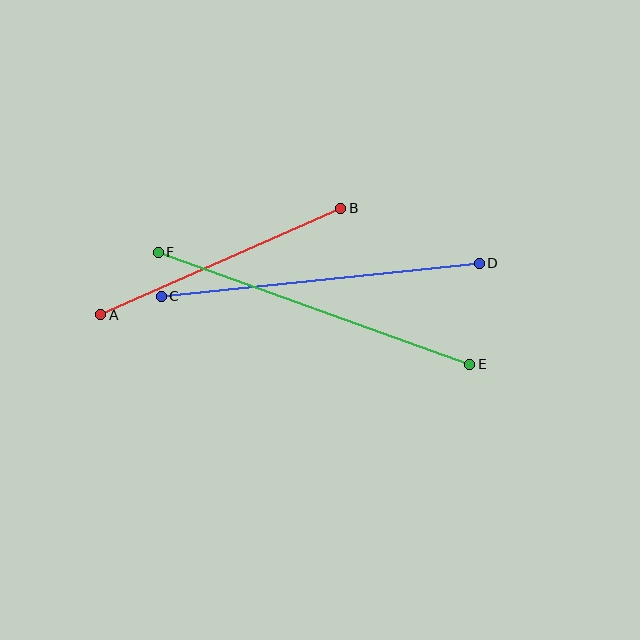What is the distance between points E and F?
The distance is approximately 331 pixels.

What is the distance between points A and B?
The distance is approximately 263 pixels.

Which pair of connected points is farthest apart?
Points E and F are farthest apart.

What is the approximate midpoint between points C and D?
The midpoint is at approximately (320, 280) pixels.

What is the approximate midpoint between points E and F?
The midpoint is at approximately (314, 308) pixels.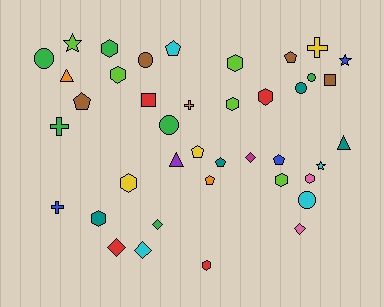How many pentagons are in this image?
There are 7 pentagons.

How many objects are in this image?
There are 40 objects.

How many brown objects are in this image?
There are 4 brown objects.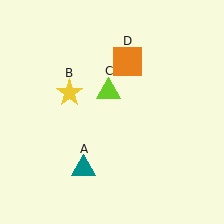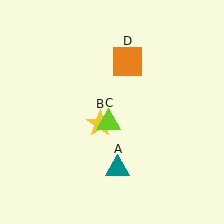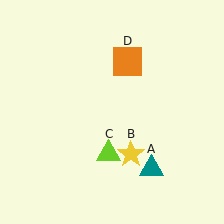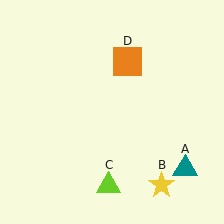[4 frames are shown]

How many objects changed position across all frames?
3 objects changed position: teal triangle (object A), yellow star (object B), lime triangle (object C).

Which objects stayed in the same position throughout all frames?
Orange square (object D) remained stationary.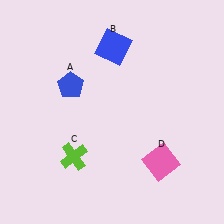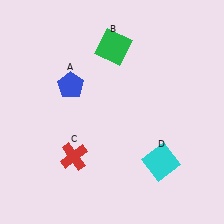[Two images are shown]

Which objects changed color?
B changed from blue to green. C changed from lime to red. D changed from pink to cyan.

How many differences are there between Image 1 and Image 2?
There are 3 differences between the two images.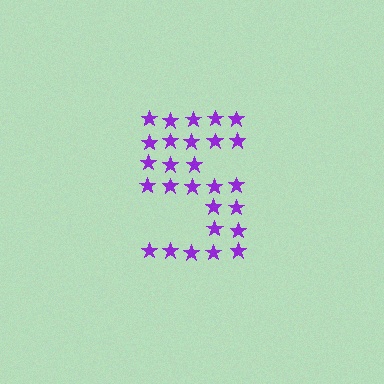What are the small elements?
The small elements are stars.